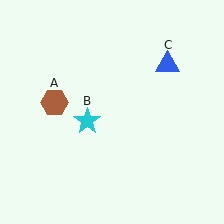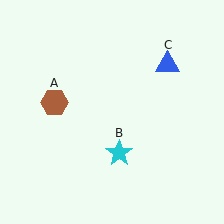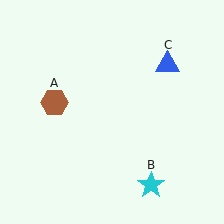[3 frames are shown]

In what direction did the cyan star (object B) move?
The cyan star (object B) moved down and to the right.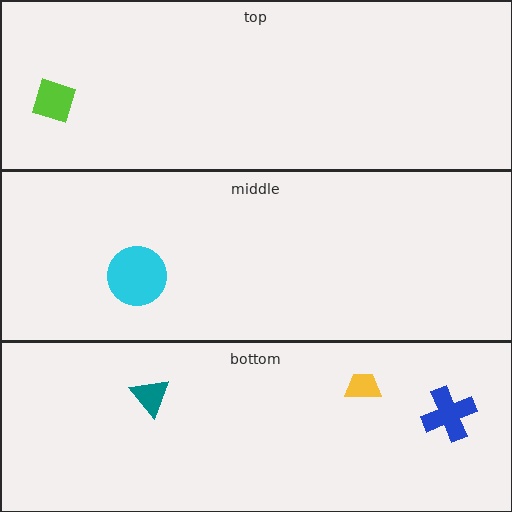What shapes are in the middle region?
The cyan circle.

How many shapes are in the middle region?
1.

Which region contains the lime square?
The top region.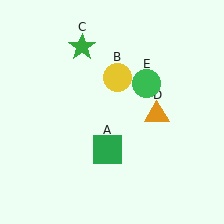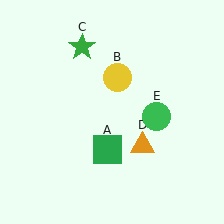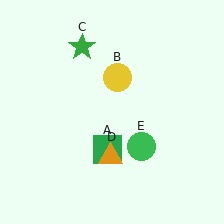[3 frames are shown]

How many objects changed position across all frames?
2 objects changed position: orange triangle (object D), green circle (object E).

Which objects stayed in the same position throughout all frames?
Green square (object A) and yellow circle (object B) and green star (object C) remained stationary.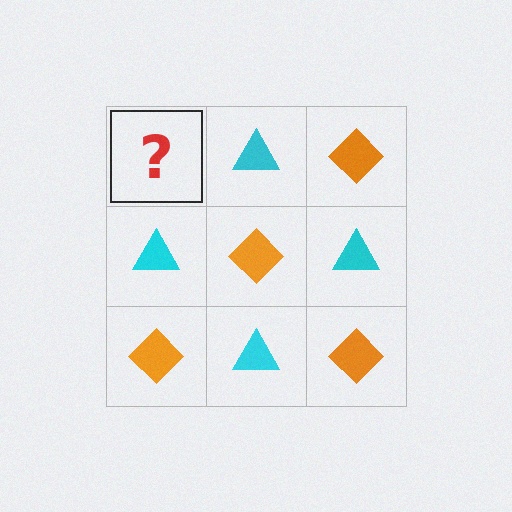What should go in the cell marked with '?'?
The missing cell should contain an orange diamond.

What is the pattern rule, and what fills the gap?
The rule is that it alternates orange diamond and cyan triangle in a checkerboard pattern. The gap should be filled with an orange diamond.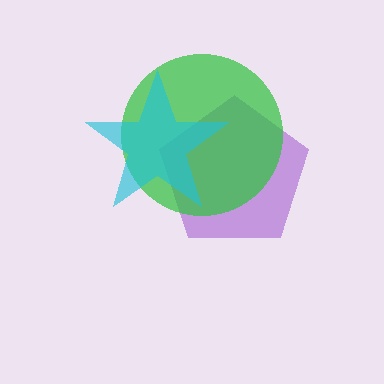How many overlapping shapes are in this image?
There are 3 overlapping shapes in the image.